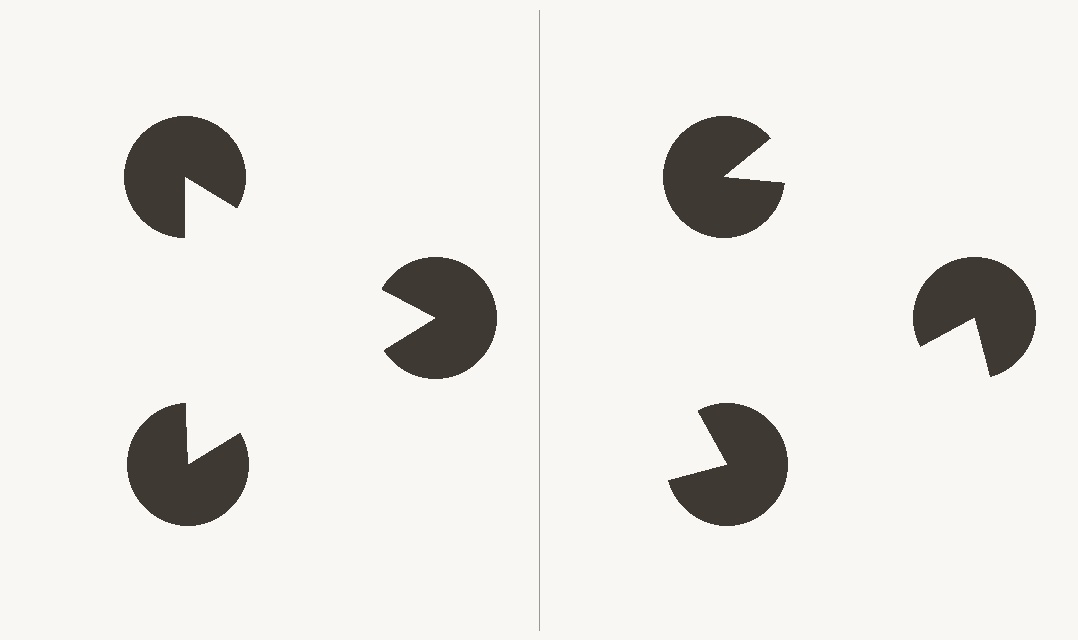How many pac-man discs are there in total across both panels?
6 — 3 on each side.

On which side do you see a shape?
An illusory triangle appears on the left side. On the right side the wedge cuts are rotated, so no coherent shape forms.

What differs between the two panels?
The pac-man discs are positioned identically on both sides; only the wedge orientations differ. On the left they align to a triangle; on the right they are misaligned.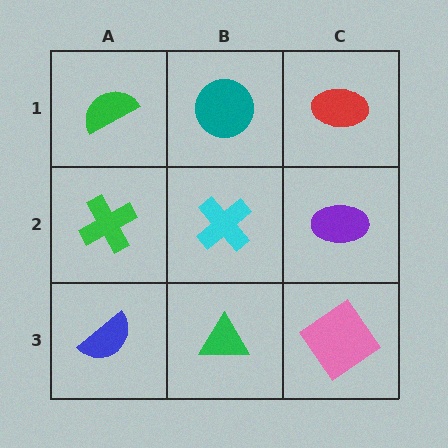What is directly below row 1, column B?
A cyan cross.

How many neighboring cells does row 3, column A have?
2.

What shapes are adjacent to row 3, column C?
A purple ellipse (row 2, column C), a green triangle (row 3, column B).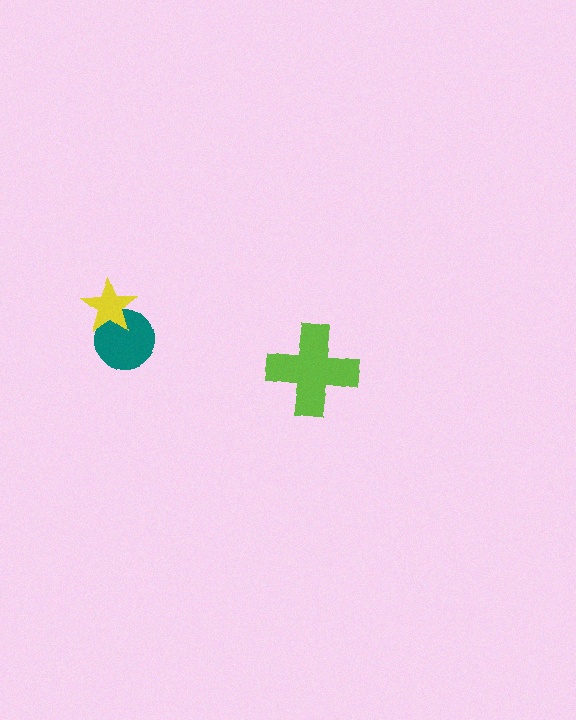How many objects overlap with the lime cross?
0 objects overlap with the lime cross.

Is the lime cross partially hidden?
No, no other shape covers it.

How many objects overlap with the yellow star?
1 object overlaps with the yellow star.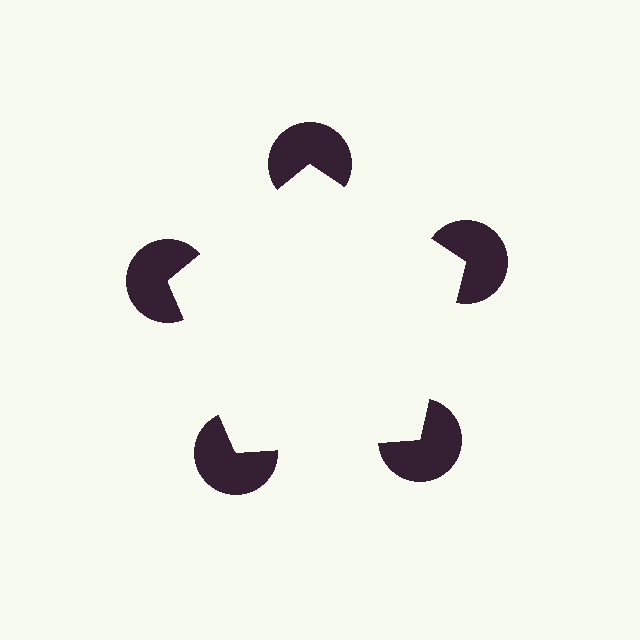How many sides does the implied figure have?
5 sides.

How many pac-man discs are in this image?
There are 5 — one at each vertex of the illusory pentagon.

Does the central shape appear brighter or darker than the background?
It typically appears slightly brighter than the background, even though no actual brightness change is drawn.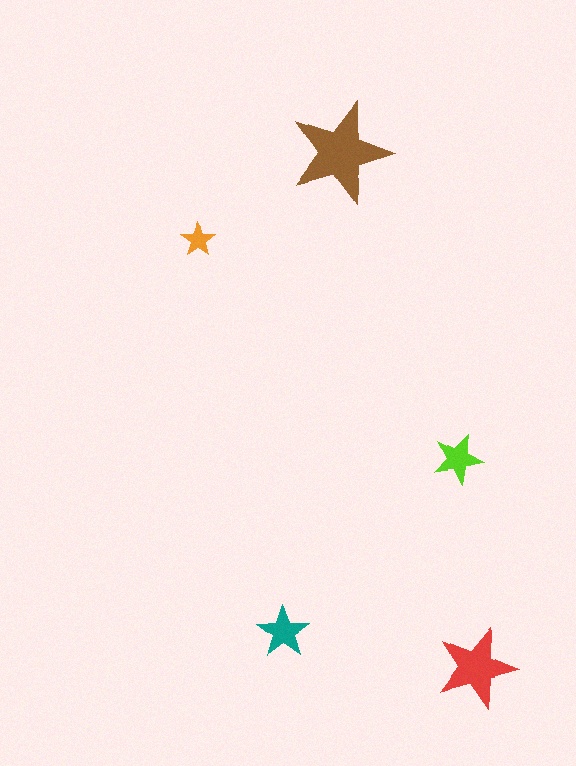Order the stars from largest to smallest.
the brown one, the red one, the teal one, the lime one, the orange one.